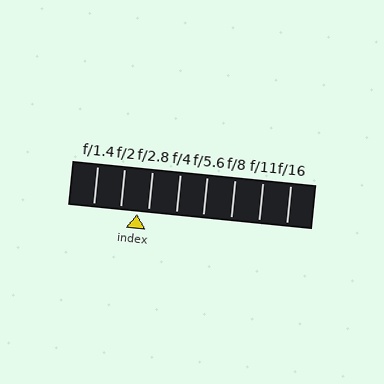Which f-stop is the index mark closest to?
The index mark is closest to f/2.8.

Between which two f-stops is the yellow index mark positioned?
The index mark is between f/2 and f/2.8.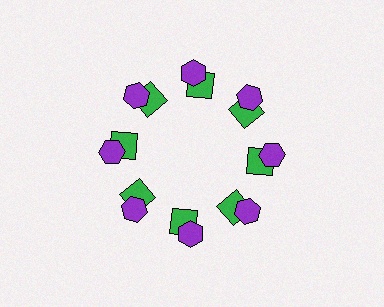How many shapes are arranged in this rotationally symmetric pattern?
There are 16 shapes, arranged in 8 groups of 2.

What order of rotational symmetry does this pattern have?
This pattern has 8-fold rotational symmetry.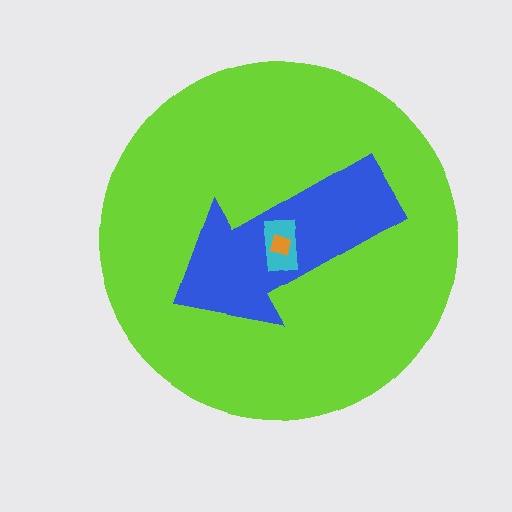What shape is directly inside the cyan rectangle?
The orange square.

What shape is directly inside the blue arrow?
The cyan rectangle.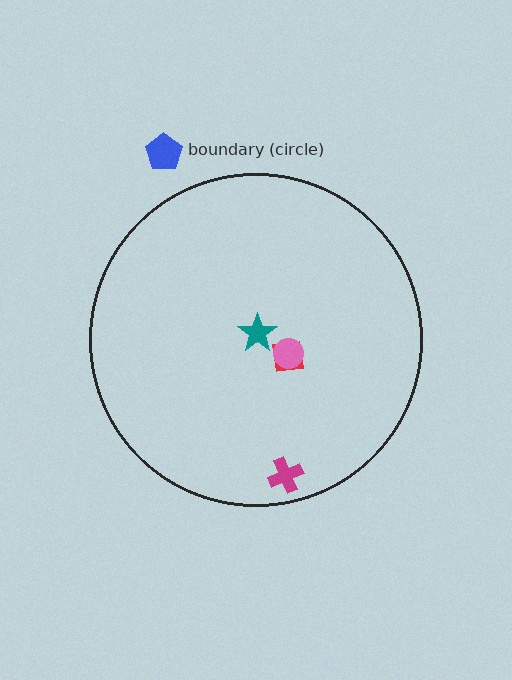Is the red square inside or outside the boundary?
Inside.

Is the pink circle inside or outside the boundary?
Inside.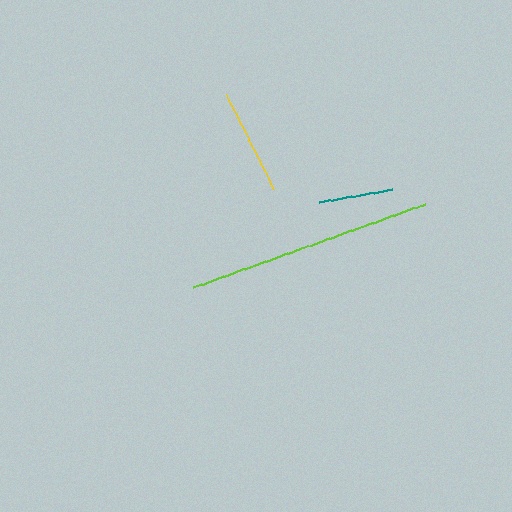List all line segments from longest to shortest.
From longest to shortest: lime, yellow, teal.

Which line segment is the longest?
The lime line is the longest at approximately 245 pixels.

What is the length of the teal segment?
The teal segment is approximately 75 pixels long.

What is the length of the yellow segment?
The yellow segment is approximately 106 pixels long.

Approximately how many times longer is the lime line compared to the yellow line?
The lime line is approximately 2.3 times the length of the yellow line.